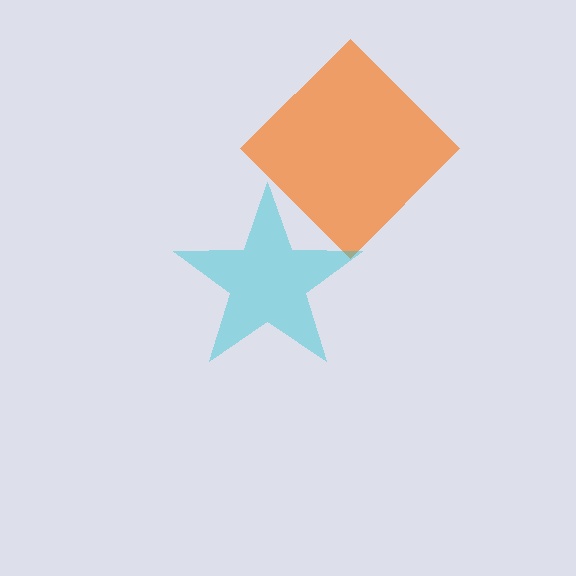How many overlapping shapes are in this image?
There are 2 overlapping shapes in the image.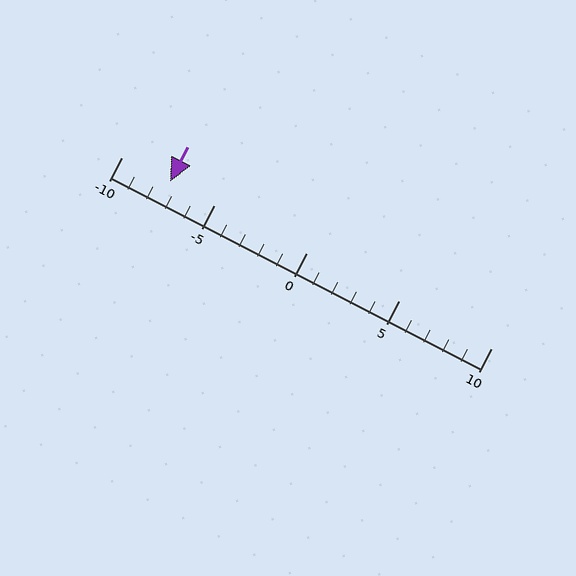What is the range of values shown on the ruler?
The ruler shows values from -10 to 10.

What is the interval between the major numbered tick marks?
The major tick marks are spaced 5 units apart.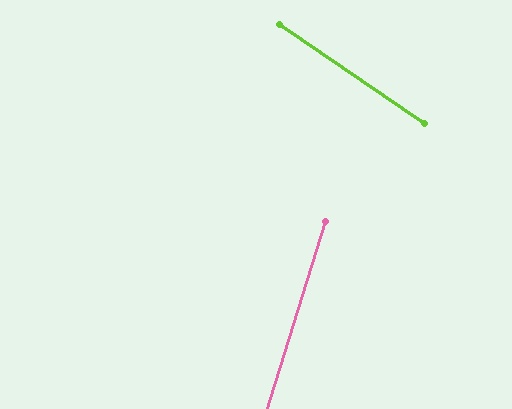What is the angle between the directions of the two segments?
Approximately 73 degrees.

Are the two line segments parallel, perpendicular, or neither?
Neither parallel nor perpendicular — they differ by about 73°.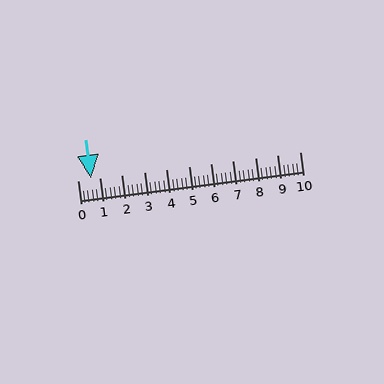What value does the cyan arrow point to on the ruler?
The cyan arrow points to approximately 0.6.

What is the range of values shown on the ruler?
The ruler shows values from 0 to 10.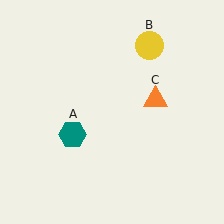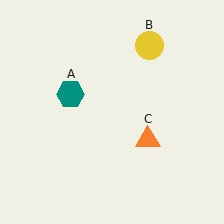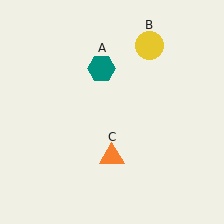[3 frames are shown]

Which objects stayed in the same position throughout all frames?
Yellow circle (object B) remained stationary.